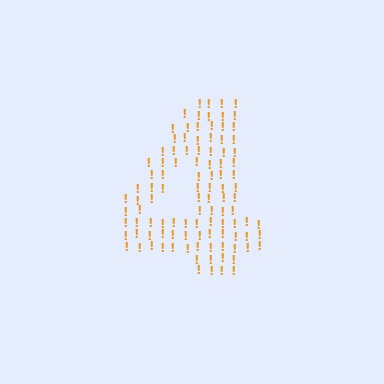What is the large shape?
The large shape is the digit 4.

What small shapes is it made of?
It is made of small exclamation marks.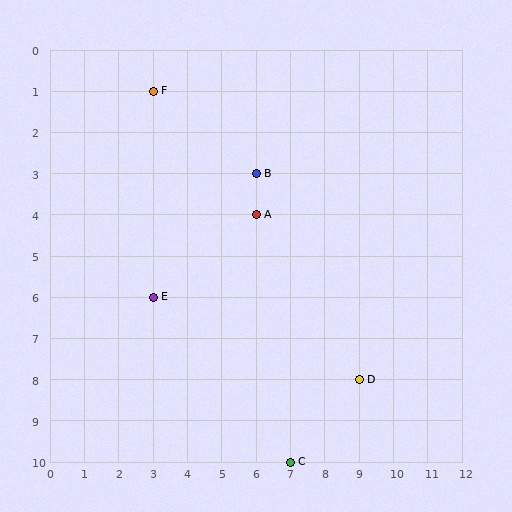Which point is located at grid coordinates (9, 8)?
Point D is at (9, 8).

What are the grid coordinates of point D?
Point D is at grid coordinates (9, 8).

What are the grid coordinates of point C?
Point C is at grid coordinates (7, 10).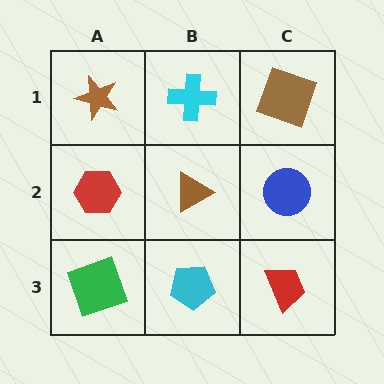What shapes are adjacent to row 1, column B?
A brown triangle (row 2, column B), a brown star (row 1, column A), a brown square (row 1, column C).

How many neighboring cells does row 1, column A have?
2.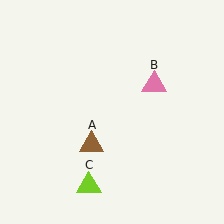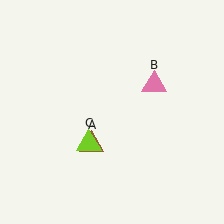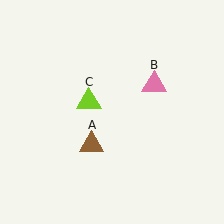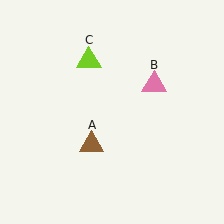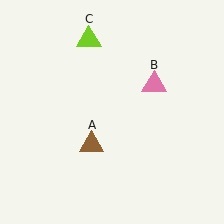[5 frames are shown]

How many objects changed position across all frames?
1 object changed position: lime triangle (object C).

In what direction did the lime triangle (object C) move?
The lime triangle (object C) moved up.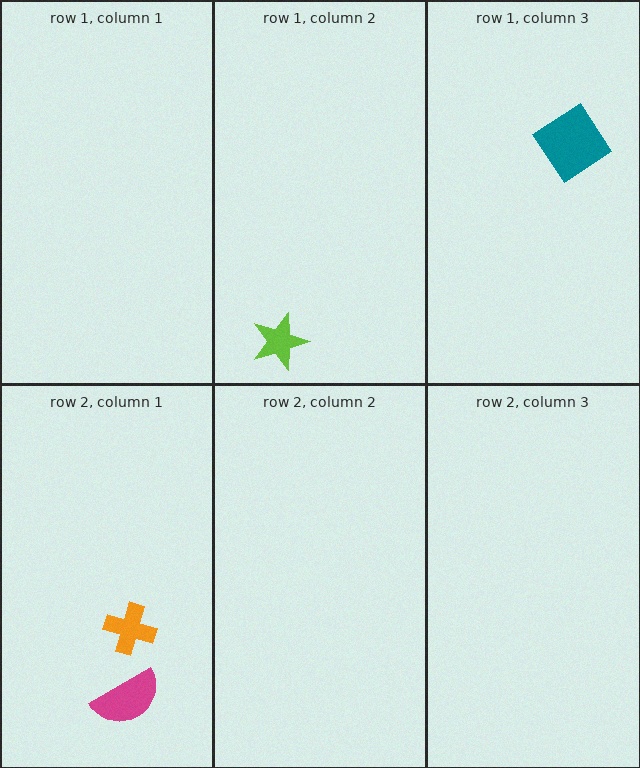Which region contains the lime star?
The row 1, column 2 region.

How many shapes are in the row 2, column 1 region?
2.